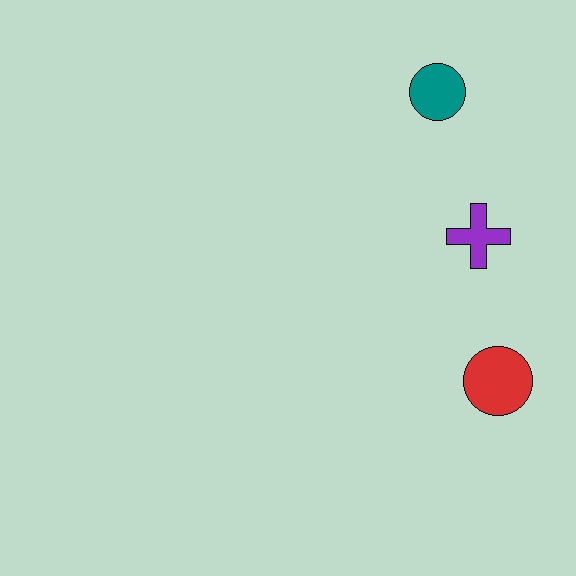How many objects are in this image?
There are 3 objects.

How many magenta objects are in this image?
There are no magenta objects.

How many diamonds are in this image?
There are no diamonds.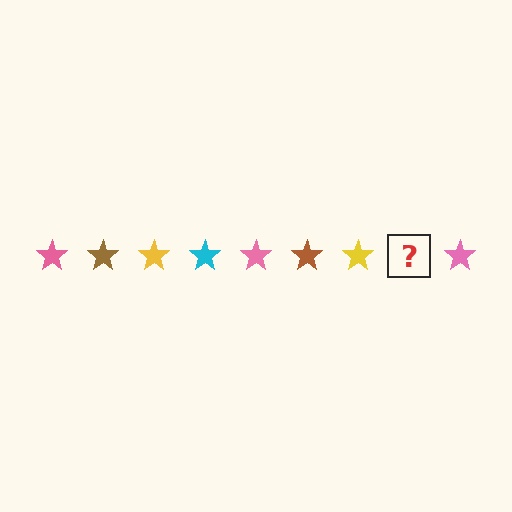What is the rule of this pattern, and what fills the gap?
The rule is that the pattern cycles through pink, brown, yellow, cyan stars. The gap should be filled with a cyan star.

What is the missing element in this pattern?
The missing element is a cyan star.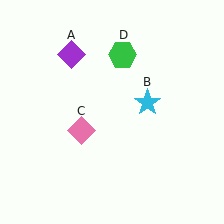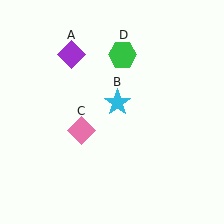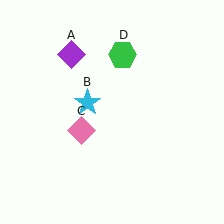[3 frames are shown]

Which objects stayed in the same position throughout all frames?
Purple diamond (object A) and pink diamond (object C) and green hexagon (object D) remained stationary.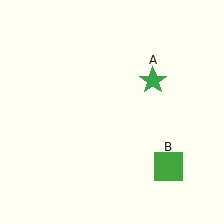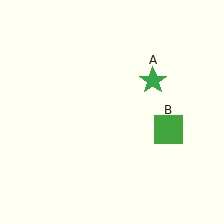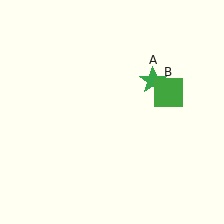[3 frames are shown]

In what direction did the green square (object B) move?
The green square (object B) moved up.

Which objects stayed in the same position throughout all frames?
Green star (object A) remained stationary.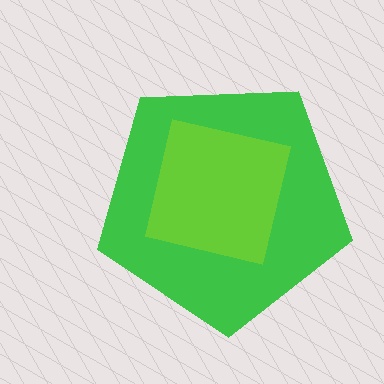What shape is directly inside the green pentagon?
The lime square.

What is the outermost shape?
The green pentagon.